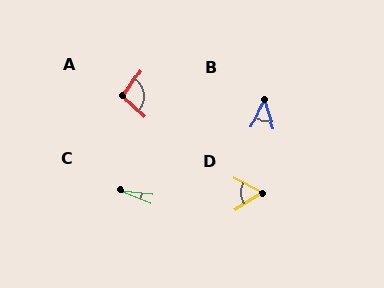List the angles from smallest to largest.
C (16°), B (42°), D (58°), A (98°).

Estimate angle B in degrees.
Approximately 42 degrees.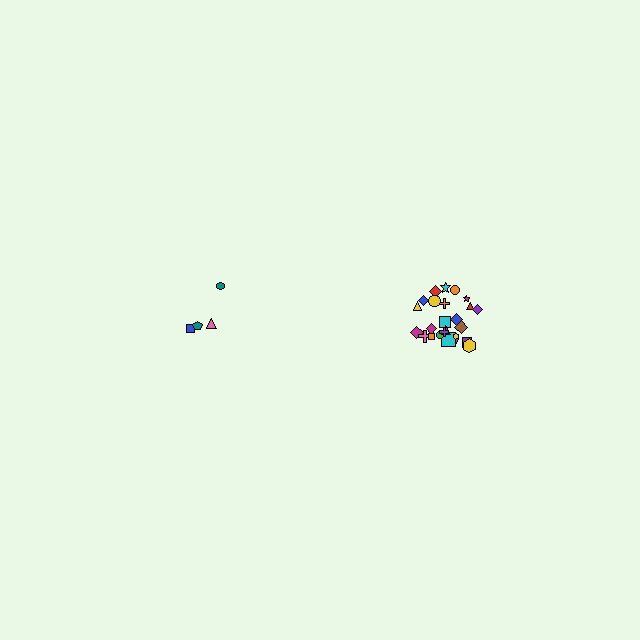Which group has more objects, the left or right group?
The right group.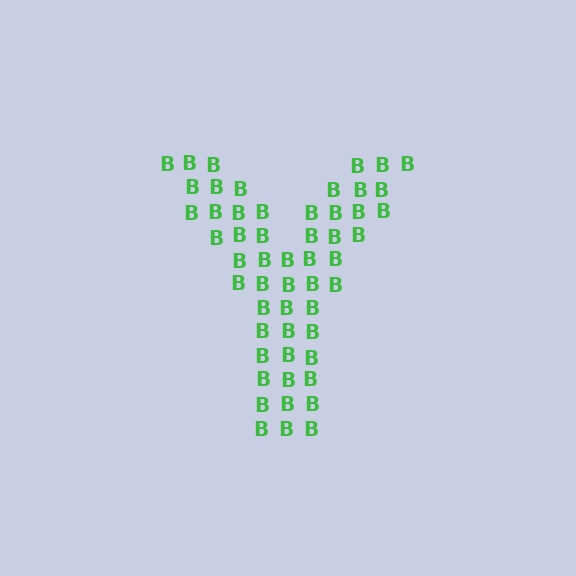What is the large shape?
The large shape is the letter Y.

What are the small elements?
The small elements are letter B's.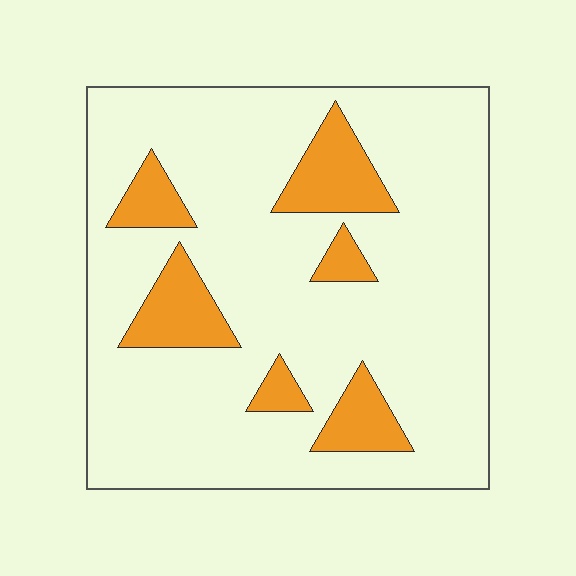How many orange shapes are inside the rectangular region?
6.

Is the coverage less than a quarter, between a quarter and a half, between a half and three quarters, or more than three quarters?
Less than a quarter.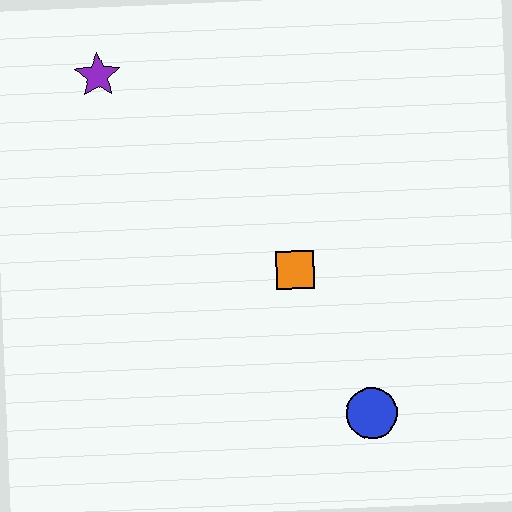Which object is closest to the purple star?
The orange square is closest to the purple star.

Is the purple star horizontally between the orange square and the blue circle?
No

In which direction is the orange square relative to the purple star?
The orange square is below the purple star.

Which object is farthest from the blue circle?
The purple star is farthest from the blue circle.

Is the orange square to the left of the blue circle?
Yes